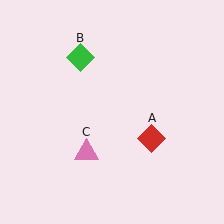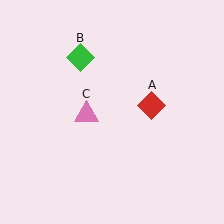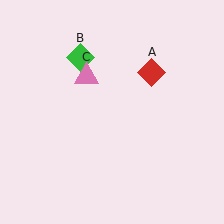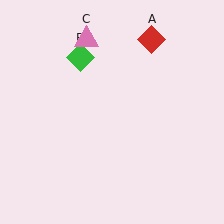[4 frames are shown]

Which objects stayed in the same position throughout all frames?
Green diamond (object B) remained stationary.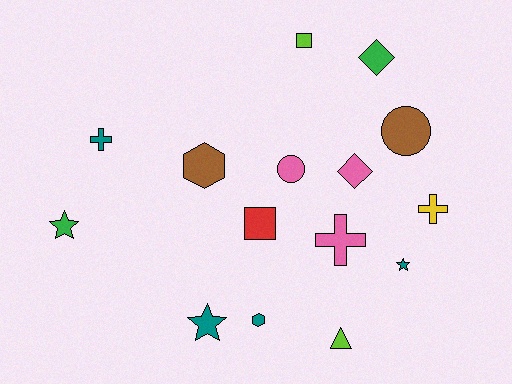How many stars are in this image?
There are 3 stars.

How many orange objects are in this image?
There are no orange objects.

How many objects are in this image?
There are 15 objects.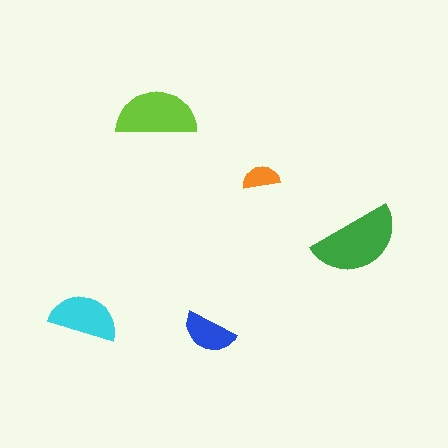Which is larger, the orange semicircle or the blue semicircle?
The blue one.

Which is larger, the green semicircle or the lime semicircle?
The green one.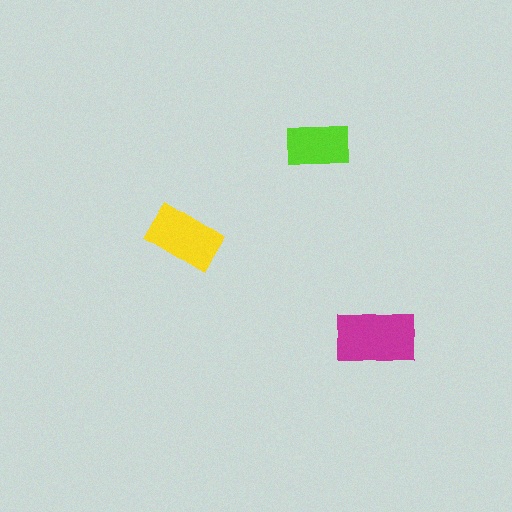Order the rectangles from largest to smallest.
the magenta one, the yellow one, the lime one.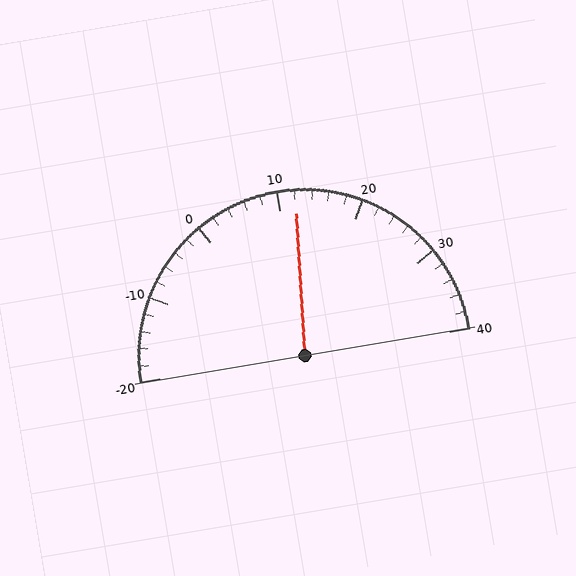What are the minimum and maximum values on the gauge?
The gauge ranges from -20 to 40.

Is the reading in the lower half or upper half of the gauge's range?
The reading is in the upper half of the range (-20 to 40).